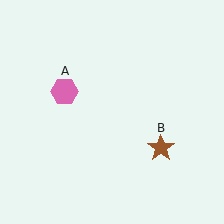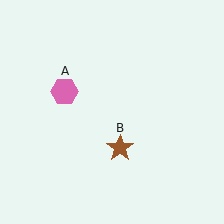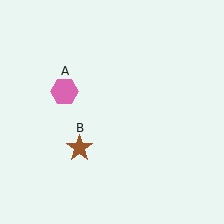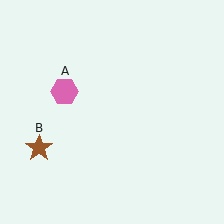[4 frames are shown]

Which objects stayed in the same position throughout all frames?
Pink hexagon (object A) remained stationary.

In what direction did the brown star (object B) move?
The brown star (object B) moved left.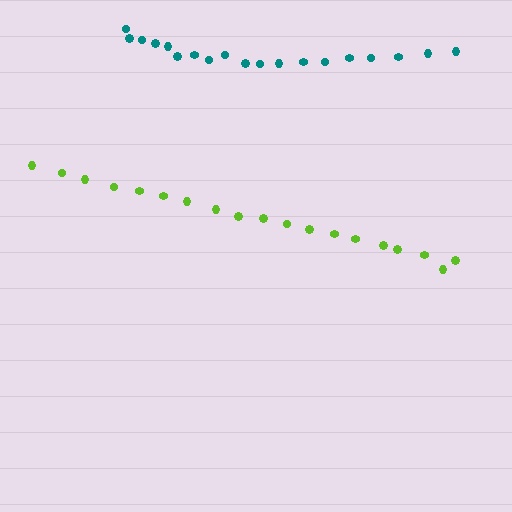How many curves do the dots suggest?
There are 2 distinct paths.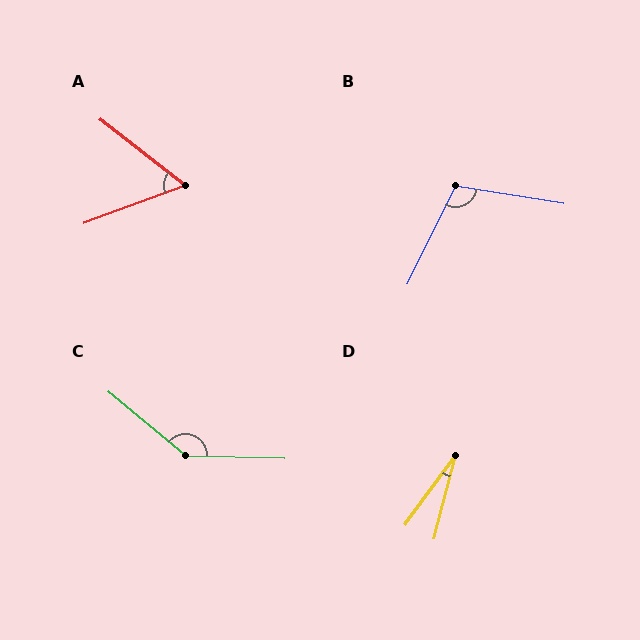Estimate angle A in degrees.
Approximately 58 degrees.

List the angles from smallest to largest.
D (21°), A (58°), B (107°), C (142°).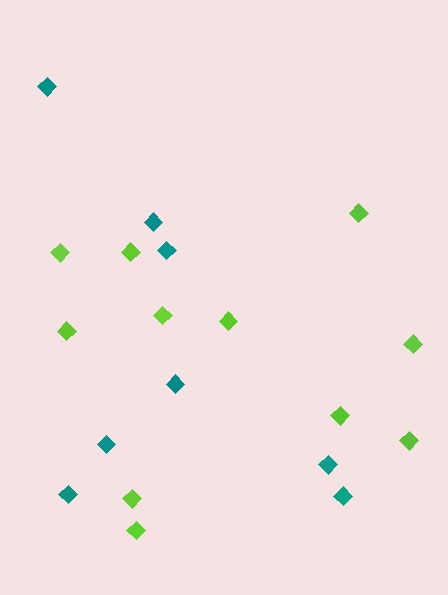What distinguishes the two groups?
There are 2 groups: one group of teal diamonds (8) and one group of lime diamonds (11).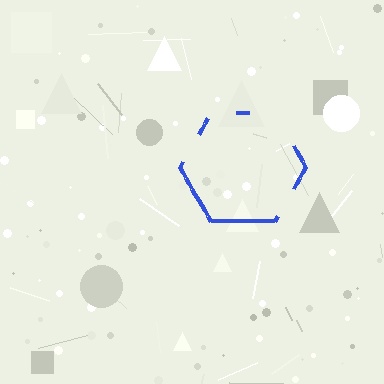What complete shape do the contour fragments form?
The contour fragments form a hexagon.